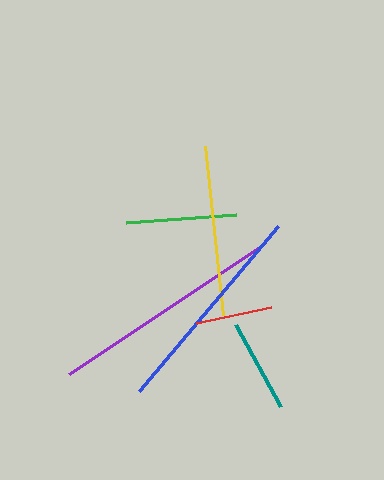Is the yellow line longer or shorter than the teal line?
The yellow line is longer than the teal line.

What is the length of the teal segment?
The teal segment is approximately 94 pixels long.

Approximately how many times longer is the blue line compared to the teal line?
The blue line is approximately 2.3 times the length of the teal line.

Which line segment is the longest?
The purple line is the longest at approximately 231 pixels.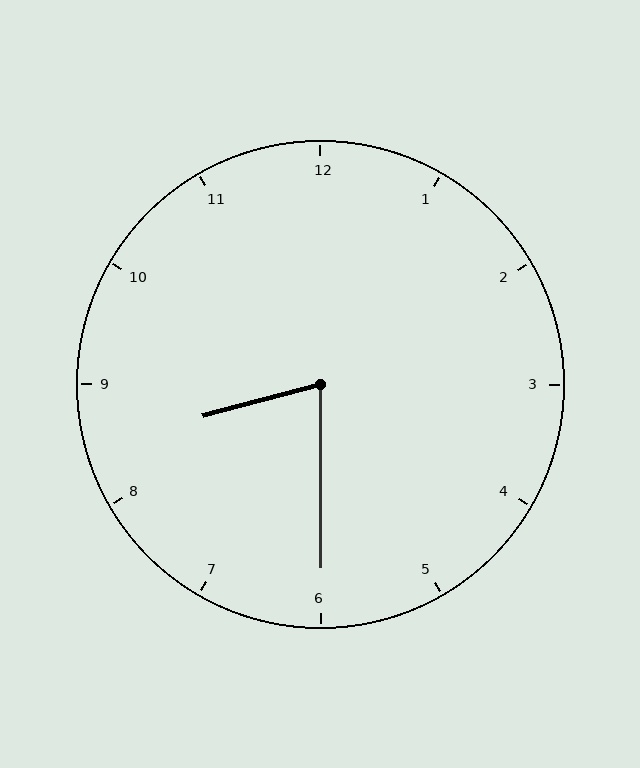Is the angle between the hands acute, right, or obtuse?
It is acute.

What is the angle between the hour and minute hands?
Approximately 75 degrees.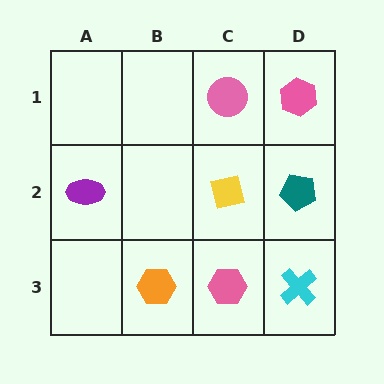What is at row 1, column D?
A pink hexagon.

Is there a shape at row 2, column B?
No, that cell is empty.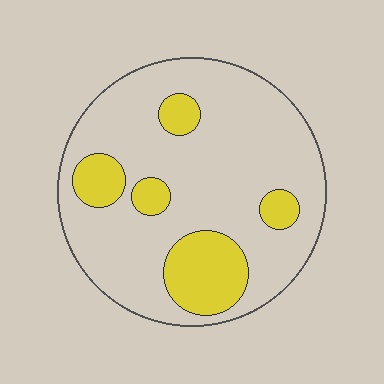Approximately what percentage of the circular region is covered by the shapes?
Approximately 20%.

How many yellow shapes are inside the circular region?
5.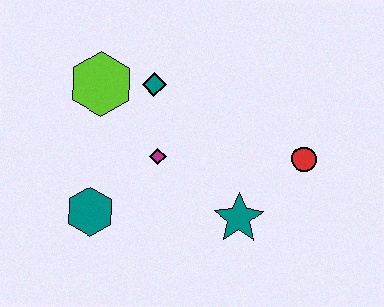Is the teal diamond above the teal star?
Yes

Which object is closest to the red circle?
The teal star is closest to the red circle.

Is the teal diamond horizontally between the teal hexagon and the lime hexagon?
No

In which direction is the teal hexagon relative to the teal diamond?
The teal hexagon is below the teal diamond.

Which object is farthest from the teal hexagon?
The red circle is farthest from the teal hexagon.